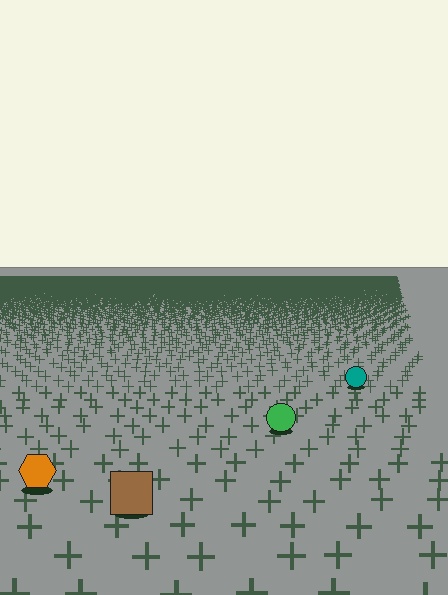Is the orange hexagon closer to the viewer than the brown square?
No. The brown square is closer — you can tell from the texture gradient: the ground texture is coarser near it.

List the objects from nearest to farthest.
From nearest to farthest: the brown square, the orange hexagon, the green circle, the teal circle.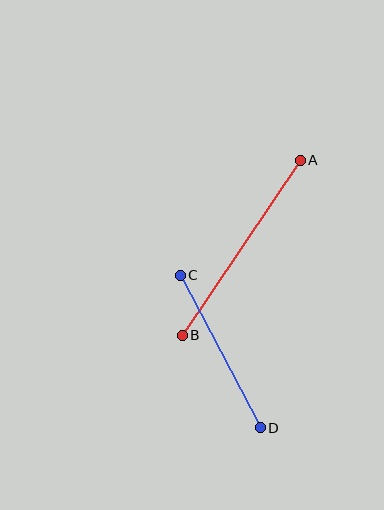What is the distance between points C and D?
The distance is approximately 172 pixels.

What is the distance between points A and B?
The distance is approximately 211 pixels.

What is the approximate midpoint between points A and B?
The midpoint is at approximately (241, 248) pixels.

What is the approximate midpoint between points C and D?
The midpoint is at approximately (220, 352) pixels.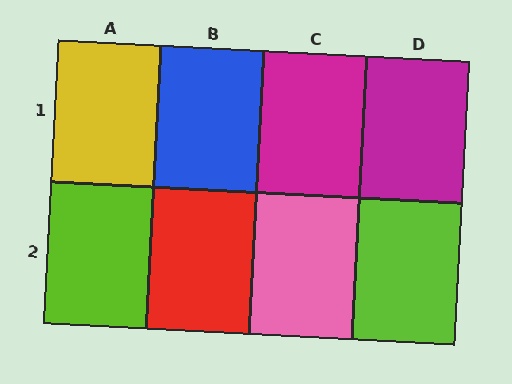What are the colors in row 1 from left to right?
Yellow, blue, magenta, magenta.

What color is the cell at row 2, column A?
Lime.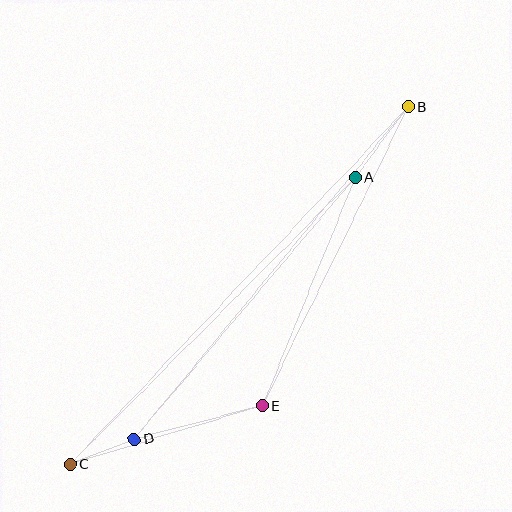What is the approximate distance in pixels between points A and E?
The distance between A and E is approximately 246 pixels.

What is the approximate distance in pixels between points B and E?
The distance between B and E is approximately 333 pixels.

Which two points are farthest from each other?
Points B and C are farthest from each other.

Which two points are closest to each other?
Points C and D are closest to each other.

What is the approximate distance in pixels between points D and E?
The distance between D and E is approximately 132 pixels.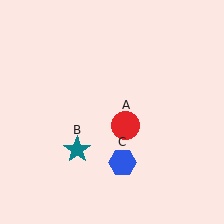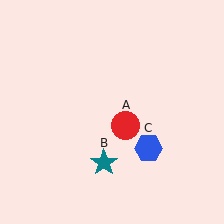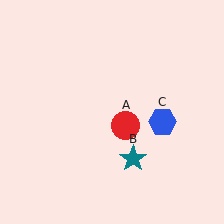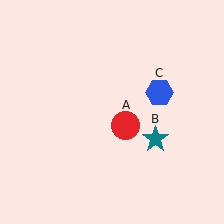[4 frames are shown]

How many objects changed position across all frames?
2 objects changed position: teal star (object B), blue hexagon (object C).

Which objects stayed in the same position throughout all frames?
Red circle (object A) remained stationary.